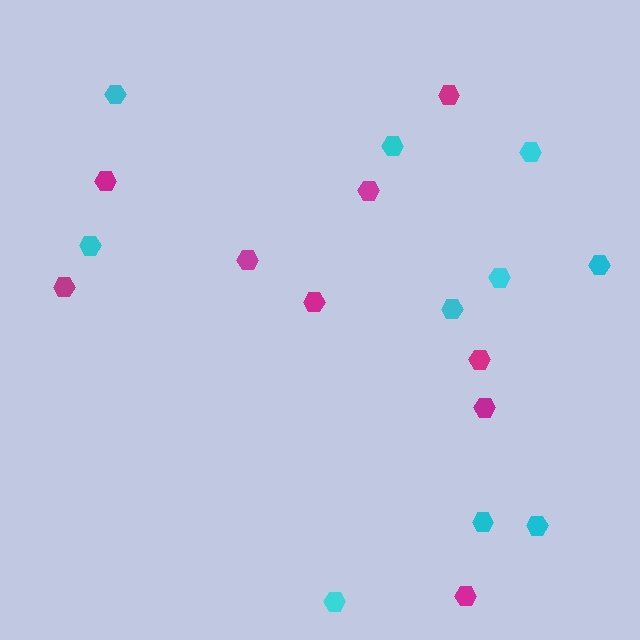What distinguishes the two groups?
There are 2 groups: one group of magenta hexagons (9) and one group of cyan hexagons (10).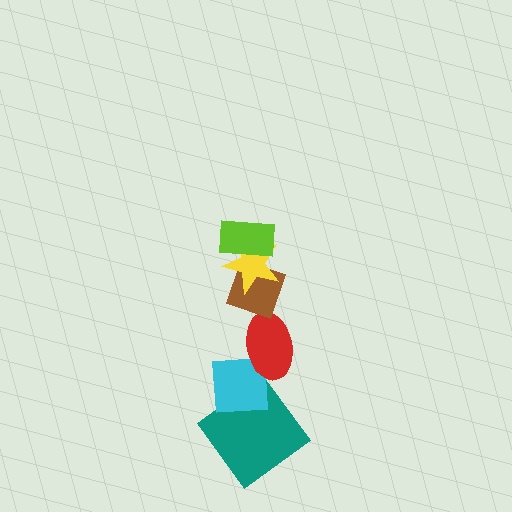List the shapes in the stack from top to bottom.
From top to bottom: the lime rectangle, the yellow star, the brown diamond, the red ellipse, the cyan square, the teal diamond.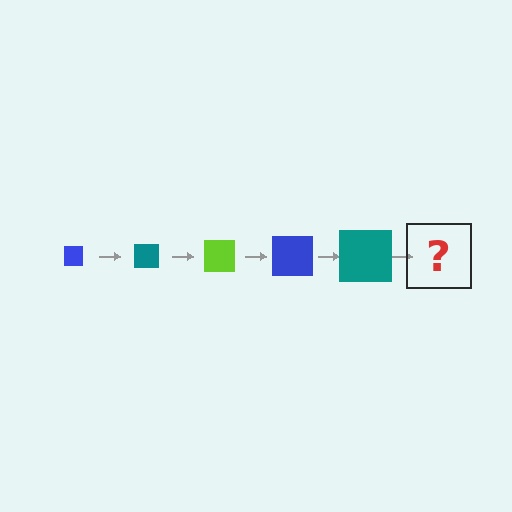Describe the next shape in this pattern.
It should be a lime square, larger than the previous one.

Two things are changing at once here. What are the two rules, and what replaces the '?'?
The two rules are that the square grows larger each step and the color cycles through blue, teal, and lime. The '?' should be a lime square, larger than the previous one.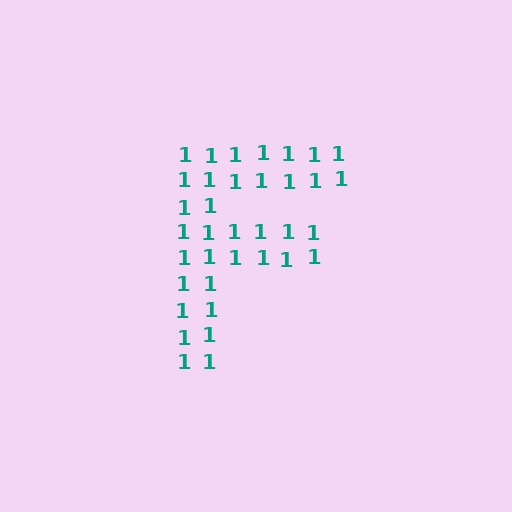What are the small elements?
The small elements are digit 1's.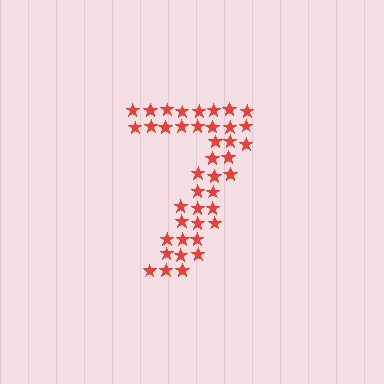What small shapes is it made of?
It is made of small stars.